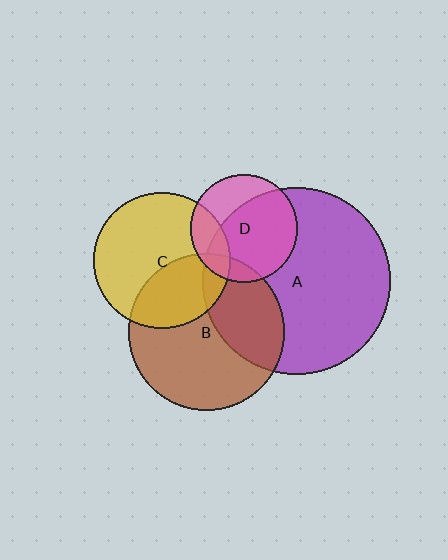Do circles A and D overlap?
Yes.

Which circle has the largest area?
Circle A (purple).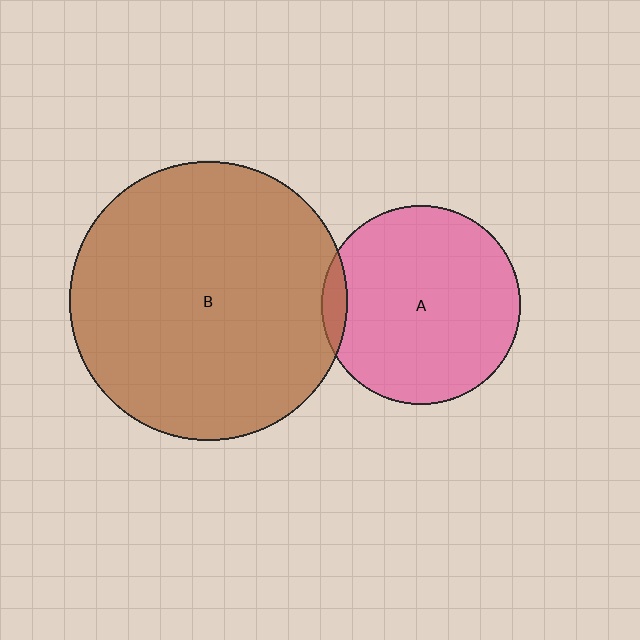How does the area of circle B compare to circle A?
Approximately 2.0 times.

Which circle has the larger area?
Circle B (brown).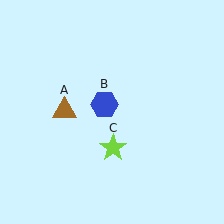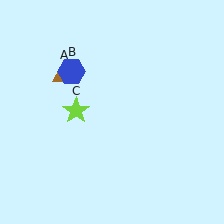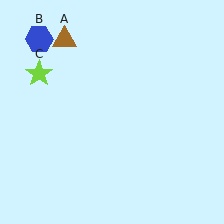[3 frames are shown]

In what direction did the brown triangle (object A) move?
The brown triangle (object A) moved up.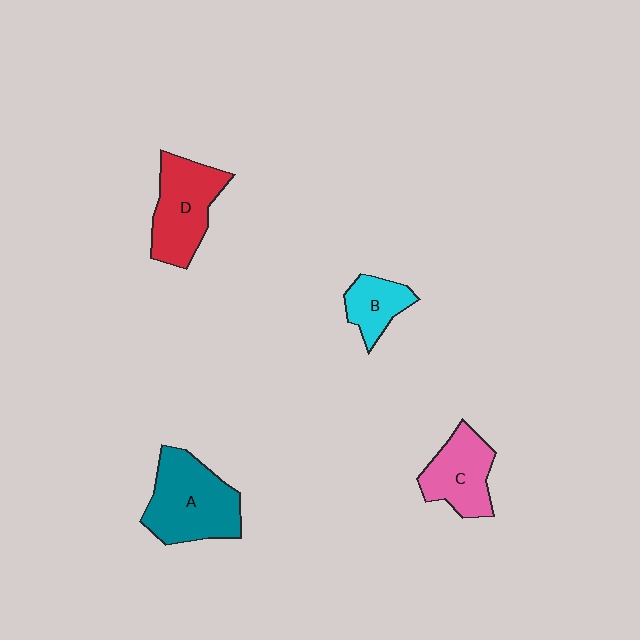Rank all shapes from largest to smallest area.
From largest to smallest: A (teal), D (red), C (pink), B (cyan).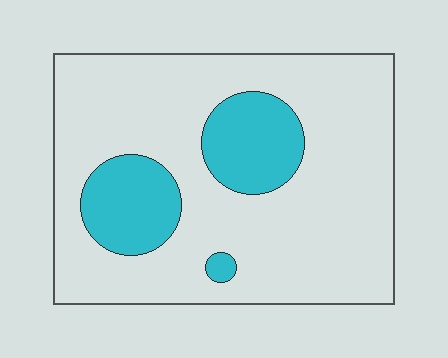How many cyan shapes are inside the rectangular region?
3.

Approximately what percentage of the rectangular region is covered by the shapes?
Approximately 20%.